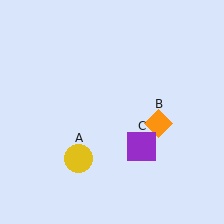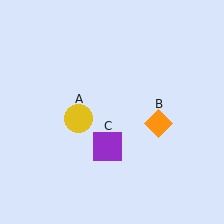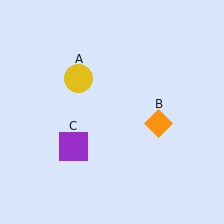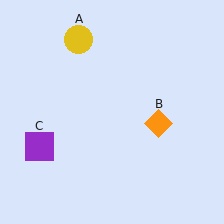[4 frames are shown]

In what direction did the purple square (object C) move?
The purple square (object C) moved left.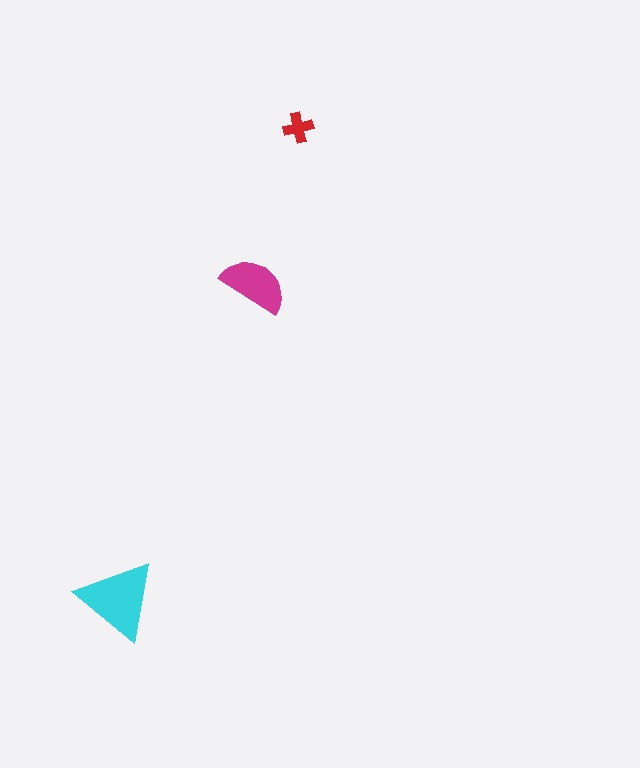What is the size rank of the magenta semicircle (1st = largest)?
2nd.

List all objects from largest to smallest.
The cyan triangle, the magenta semicircle, the red cross.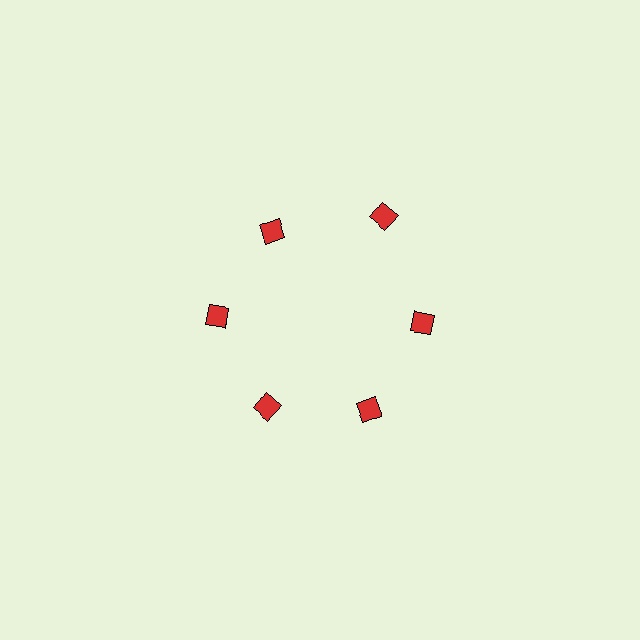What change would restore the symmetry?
The symmetry would be restored by moving it inward, back onto the ring so that all 6 diamonds sit at equal angles and equal distance from the center.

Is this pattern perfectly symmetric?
No. The 6 red diamonds are arranged in a ring, but one element near the 1 o'clock position is pushed outward from the center, breaking the 6-fold rotational symmetry.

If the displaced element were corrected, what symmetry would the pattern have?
It would have 6-fold rotational symmetry — the pattern would map onto itself every 60 degrees.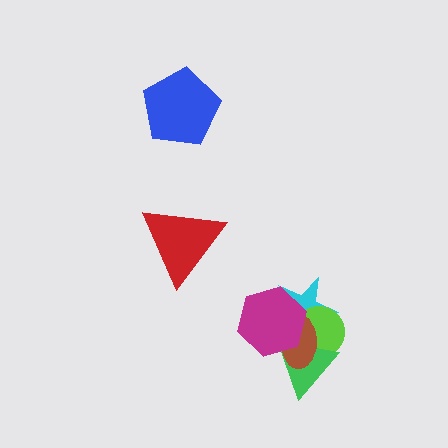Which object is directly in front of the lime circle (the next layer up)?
The green triangle is directly in front of the lime circle.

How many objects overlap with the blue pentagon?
0 objects overlap with the blue pentagon.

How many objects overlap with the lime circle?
4 objects overlap with the lime circle.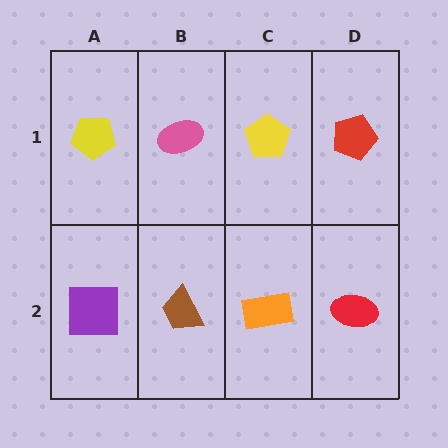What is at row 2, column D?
A red ellipse.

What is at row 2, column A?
A purple square.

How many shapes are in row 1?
4 shapes.